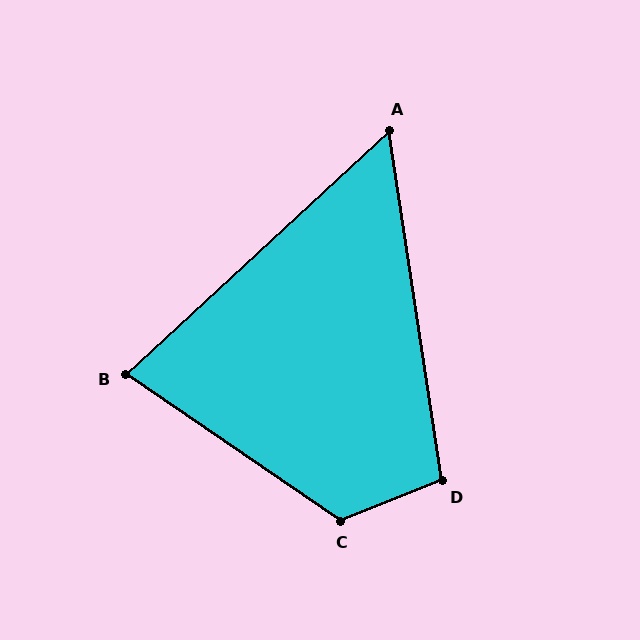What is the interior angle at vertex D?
Approximately 103 degrees (obtuse).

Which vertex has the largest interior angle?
C, at approximately 124 degrees.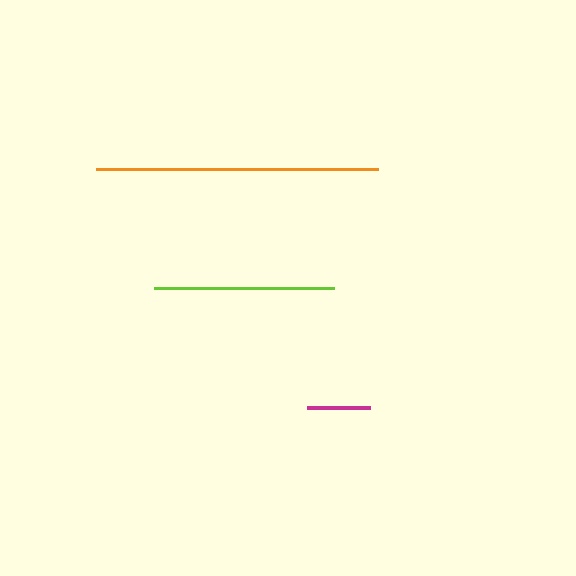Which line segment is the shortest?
The magenta line is the shortest at approximately 63 pixels.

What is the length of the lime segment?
The lime segment is approximately 180 pixels long.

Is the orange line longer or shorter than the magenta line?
The orange line is longer than the magenta line.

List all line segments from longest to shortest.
From longest to shortest: orange, lime, magenta.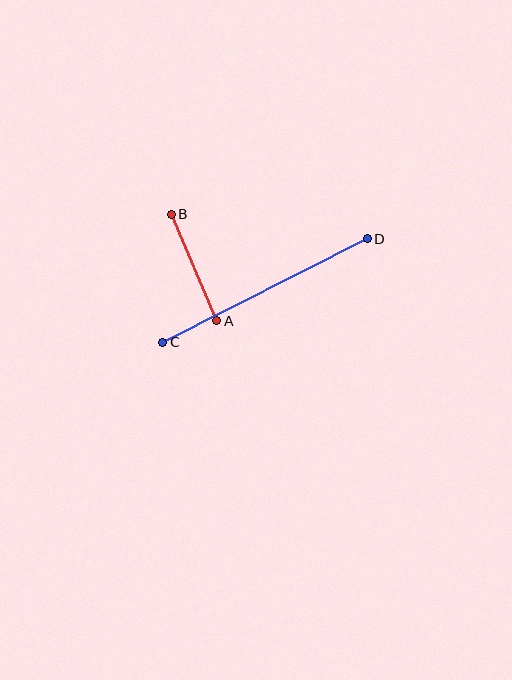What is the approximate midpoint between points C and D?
The midpoint is at approximately (265, 291) pixels.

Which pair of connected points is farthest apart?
Points C and D are farthest apart.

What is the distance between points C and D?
The distance is approximately 229 pixels.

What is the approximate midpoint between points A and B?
The midpoint is at approximately (194, 268) pixels.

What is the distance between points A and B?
The distance is approximately 116 pixels.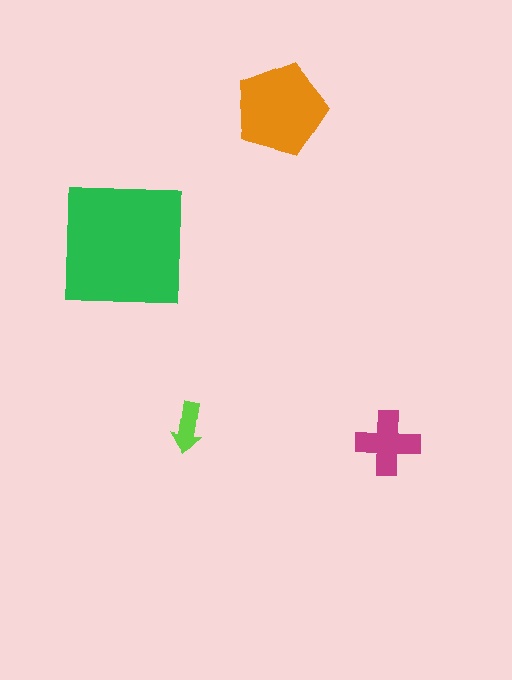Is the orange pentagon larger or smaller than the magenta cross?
Larger.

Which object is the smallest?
The lime arrow.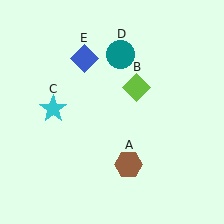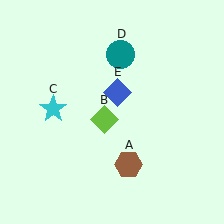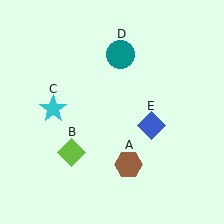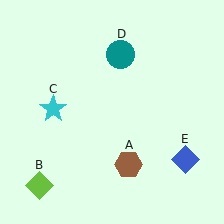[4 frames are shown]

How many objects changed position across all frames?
2 objects changed position: lime diamond (object B), blue diamond (object E).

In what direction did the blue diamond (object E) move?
The blue diamond (object E) moved down and to the right.